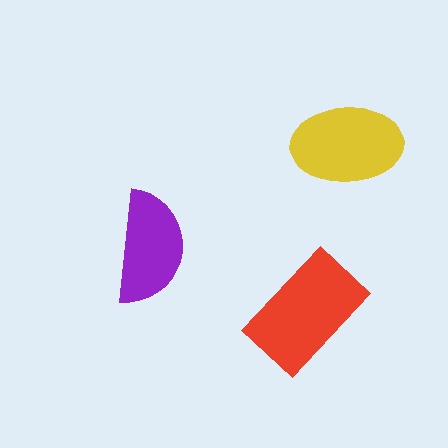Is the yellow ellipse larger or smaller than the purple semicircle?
Larger.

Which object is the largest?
The red rectangle.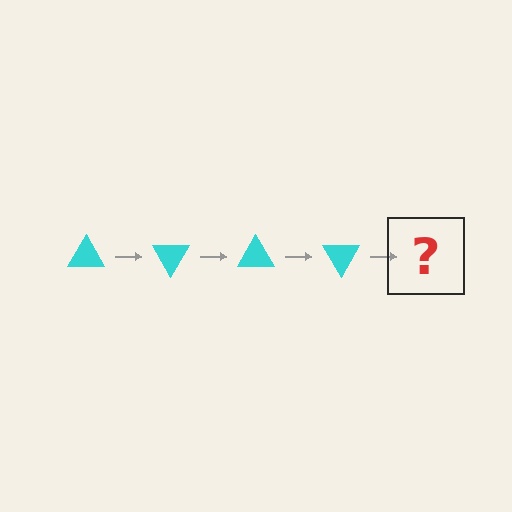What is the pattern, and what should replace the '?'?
The pattern is that the triangle rotates 60 degrees each step. The '?' should be a cyan triangle rotated 240 degrees.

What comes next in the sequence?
The next element should be a cyan triangle rotated 240 degrees.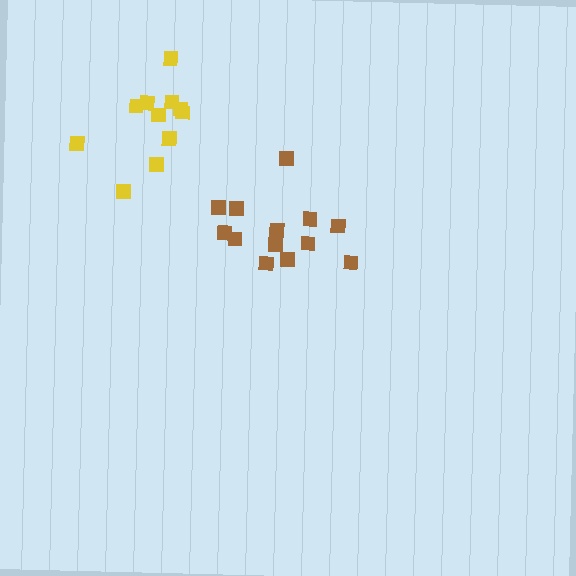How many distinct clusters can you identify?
There are 2 distinct clusters.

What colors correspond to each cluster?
The clusters are colored: yellow, brown.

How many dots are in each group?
Group 1: 11 dots, Group 2: 13 dots (24 total).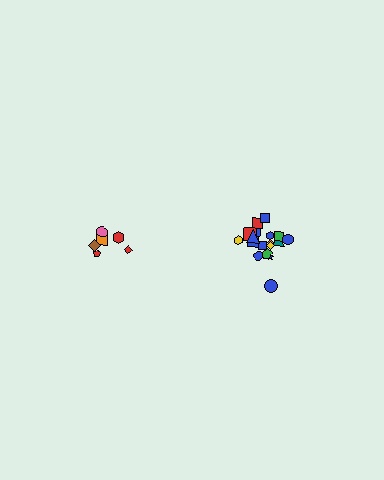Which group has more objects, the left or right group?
The right group.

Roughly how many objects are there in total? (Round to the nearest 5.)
Roughly 25 objects in total.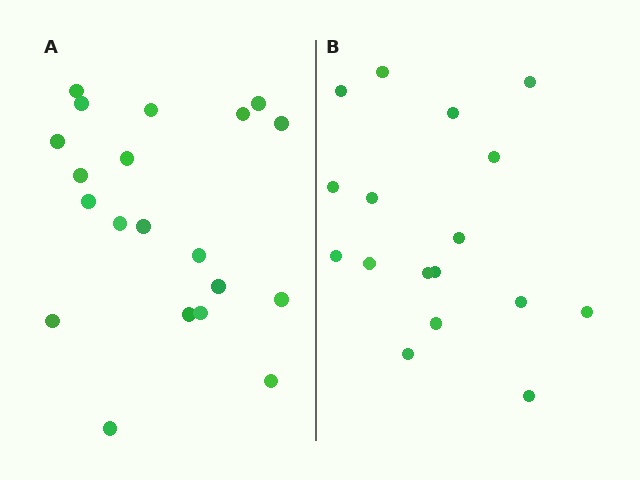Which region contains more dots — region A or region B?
Region A (the left region) has more dots.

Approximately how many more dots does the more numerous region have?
Region A has just a few more — roughly 2 or 3 more dots than region B.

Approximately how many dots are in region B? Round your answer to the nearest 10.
About 20 dots. (The exact count is 17, which rounds to 20.)